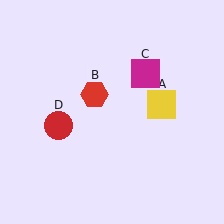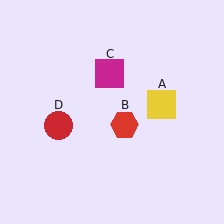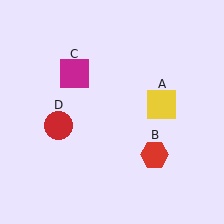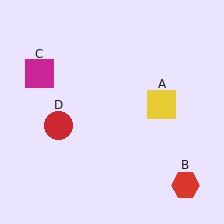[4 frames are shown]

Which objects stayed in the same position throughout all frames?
Yellow square (object A) and red circle (object D) remained stationary.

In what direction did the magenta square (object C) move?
The magenta square (object C) moved left.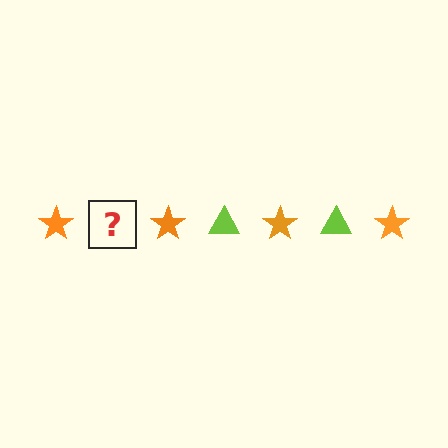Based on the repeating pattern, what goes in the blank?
The blank should be a lime triangle.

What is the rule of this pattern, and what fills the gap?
The rule is that the pattern alternates between orange star and lime triangle. The gap should be filled with a lime triangle.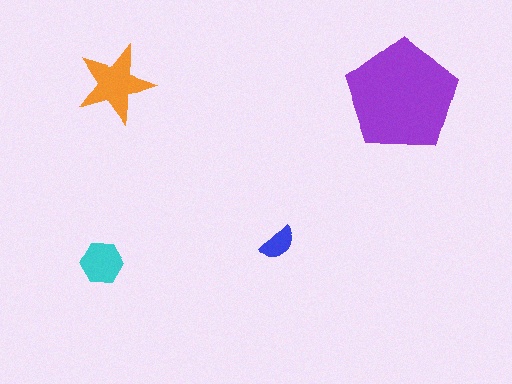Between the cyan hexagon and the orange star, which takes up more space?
The orange star.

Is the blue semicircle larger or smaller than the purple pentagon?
Smaller.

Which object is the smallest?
The blue semicircle.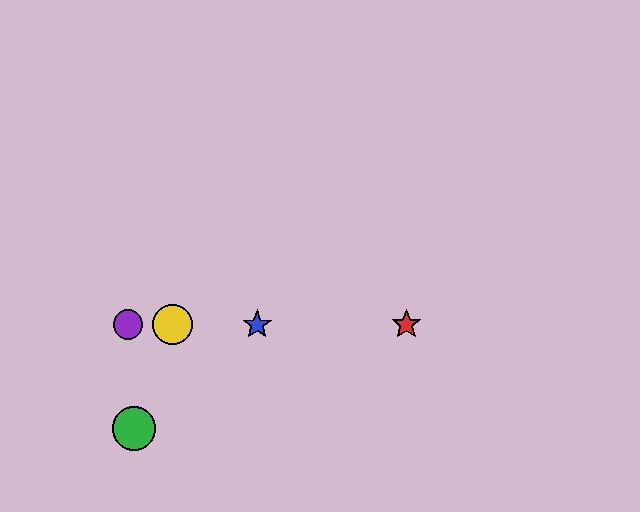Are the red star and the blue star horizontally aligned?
Yes, both are at y≈325.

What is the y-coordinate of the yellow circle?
The yellow circle is at y≈325.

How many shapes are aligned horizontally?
4 shapes (the red star, the blue star, the yellow circle, the purple circle) are aligned horizontally.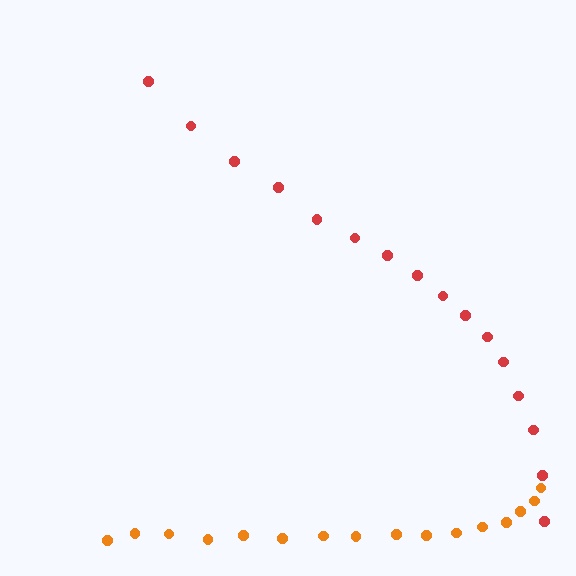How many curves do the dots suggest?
There are 2 distinct paths.